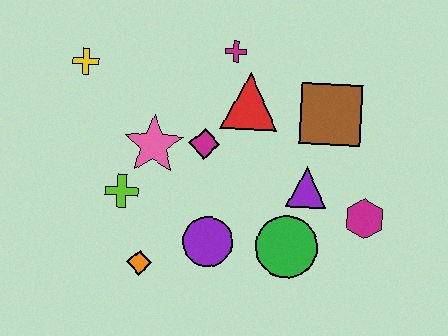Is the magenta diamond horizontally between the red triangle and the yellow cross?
Yes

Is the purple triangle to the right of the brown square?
No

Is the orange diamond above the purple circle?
No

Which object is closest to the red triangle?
The magenta cross is closest to the red triangle.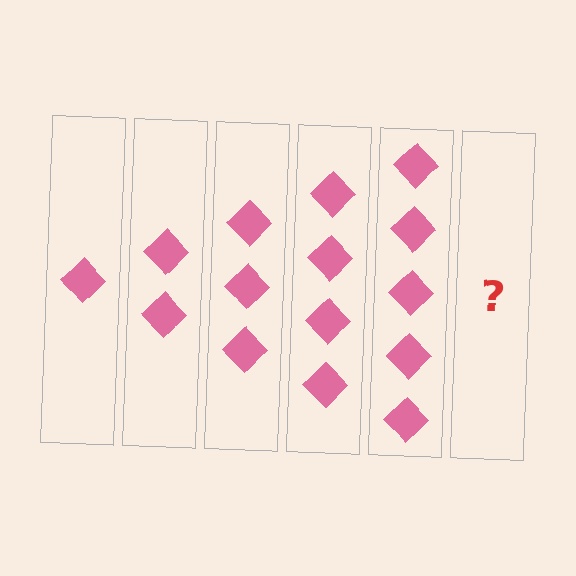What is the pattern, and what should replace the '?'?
The pattern is that each step adds one more diamond. The '?' should be 6 diamonds.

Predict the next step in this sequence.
The next step is 6 diamonds.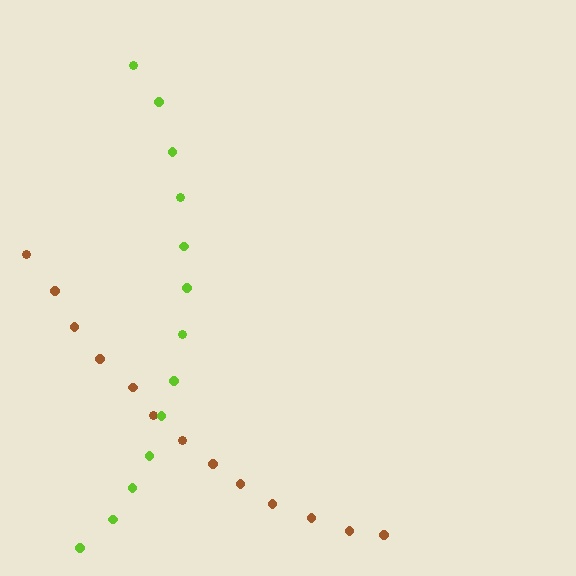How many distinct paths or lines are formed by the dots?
There are 2 distinct paths.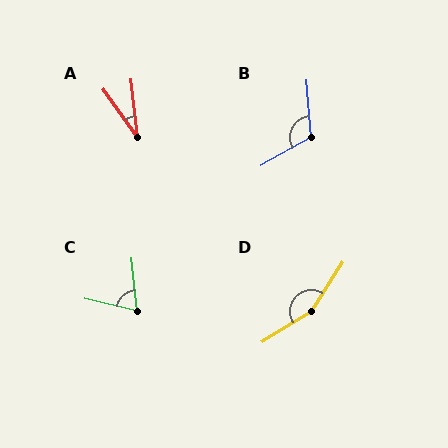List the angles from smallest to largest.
A (29°), C (70°), B (116°), D (154°).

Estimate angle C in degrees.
Approximately 70 degrees.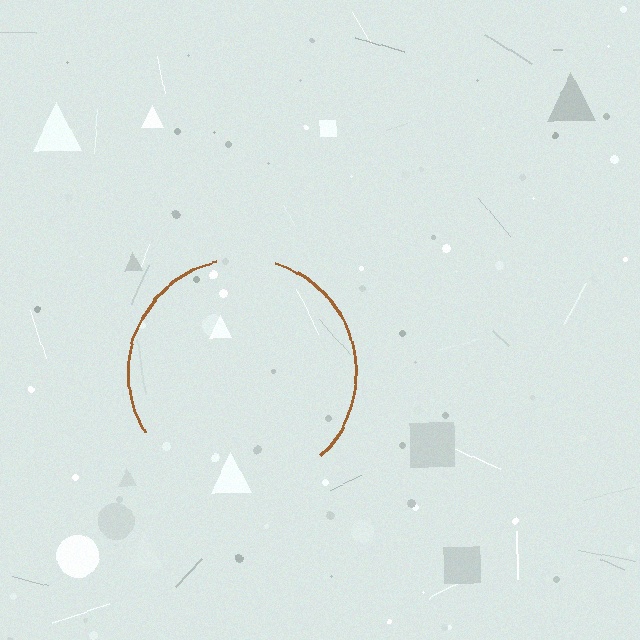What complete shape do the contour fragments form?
The contour fragments form a circle.